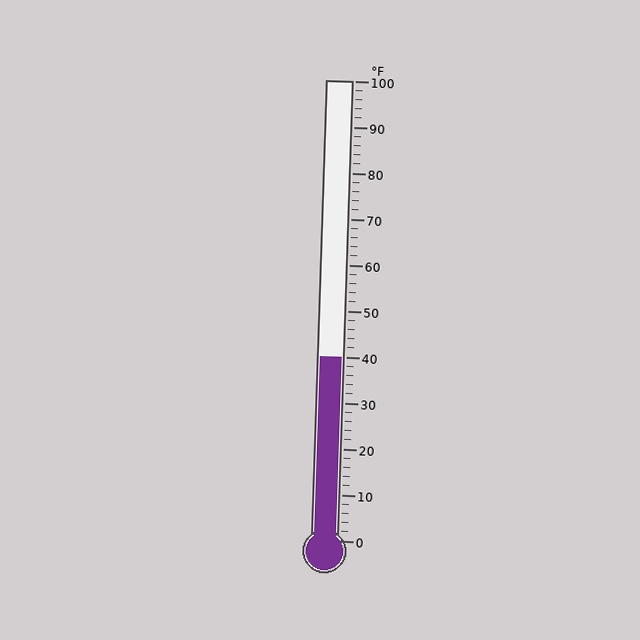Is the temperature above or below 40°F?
The temperature is at 40°F.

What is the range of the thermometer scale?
The thermometer scale ranges from 0°F to 100°F.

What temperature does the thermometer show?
The thermometer shows approximately 40°F.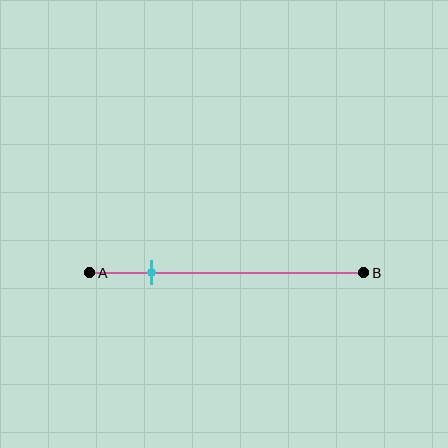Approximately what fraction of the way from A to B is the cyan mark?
The cyan mark is approximately 25% of the way from A to B.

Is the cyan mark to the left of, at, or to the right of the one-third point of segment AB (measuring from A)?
The cyan mark is to the left of the one-third point of segment AB.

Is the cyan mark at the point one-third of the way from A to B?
No, the mark is at about 25% from A, not at the 33% one-third point.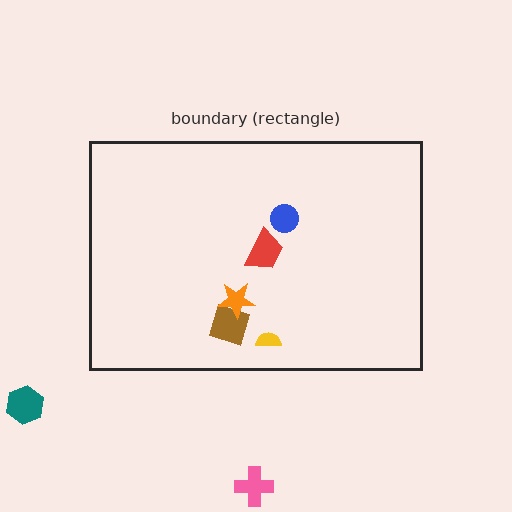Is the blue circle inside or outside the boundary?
Inside.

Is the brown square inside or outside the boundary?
Inside.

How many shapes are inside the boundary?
5 inside, 2 outside.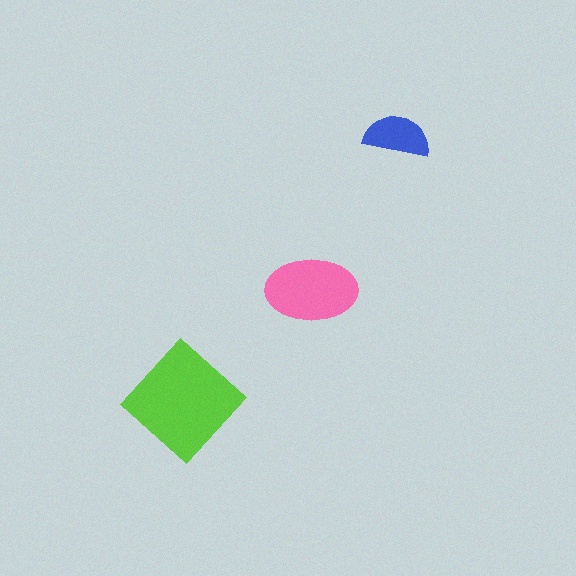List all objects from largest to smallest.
The lime diamond, the pink ellipse, the blue semicircle.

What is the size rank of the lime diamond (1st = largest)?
1st.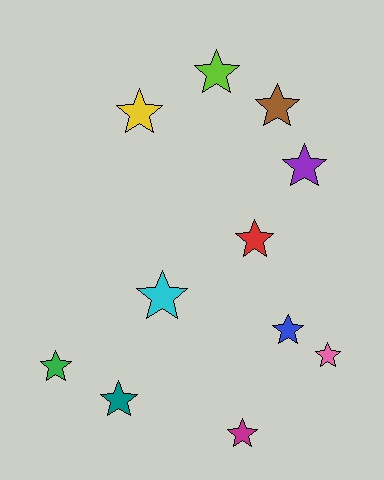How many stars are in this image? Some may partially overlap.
There are 11 stars.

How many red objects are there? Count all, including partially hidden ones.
There is 1 red object.